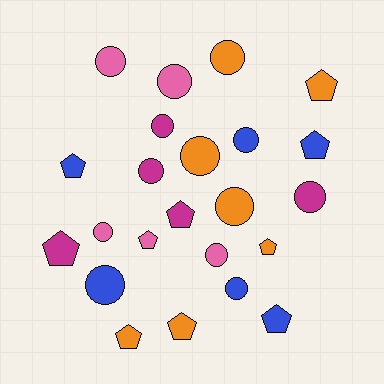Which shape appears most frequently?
Circle, with 13 objects.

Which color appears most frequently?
Orange, with 7 objects.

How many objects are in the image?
There are 23 objects.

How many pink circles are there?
There are 4 pink circles.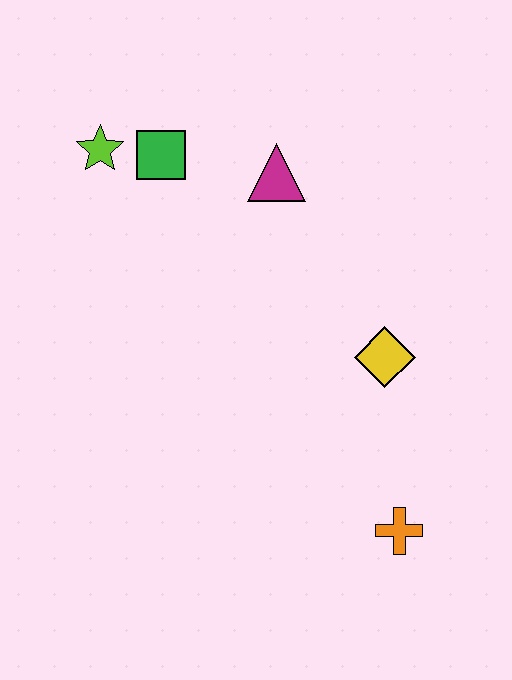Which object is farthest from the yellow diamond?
The lime star is farthest from the yellow diamond.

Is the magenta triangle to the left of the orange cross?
Yes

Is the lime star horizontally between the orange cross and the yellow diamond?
No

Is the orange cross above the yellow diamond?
No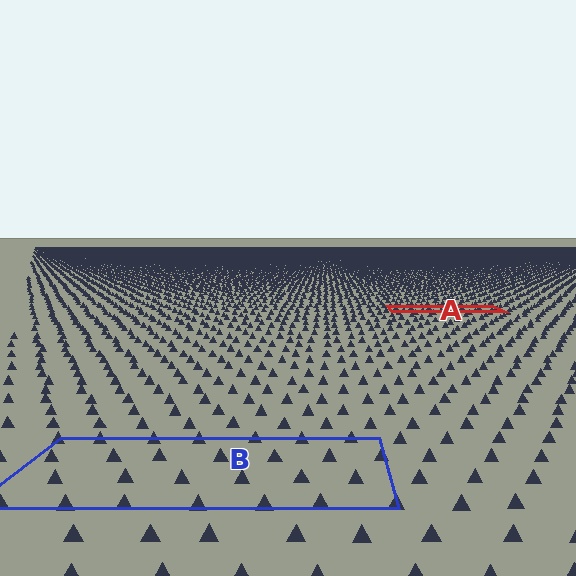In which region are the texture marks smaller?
The texture marks are smaller in region A, because it is farther away.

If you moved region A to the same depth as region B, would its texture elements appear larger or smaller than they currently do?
They would appear larger. At a closer depth, the same texture elements are projected at a bigger on-screen size.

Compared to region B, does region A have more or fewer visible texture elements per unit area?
Region A has more texture elements per unit area — they are packed more densely because it is farther away.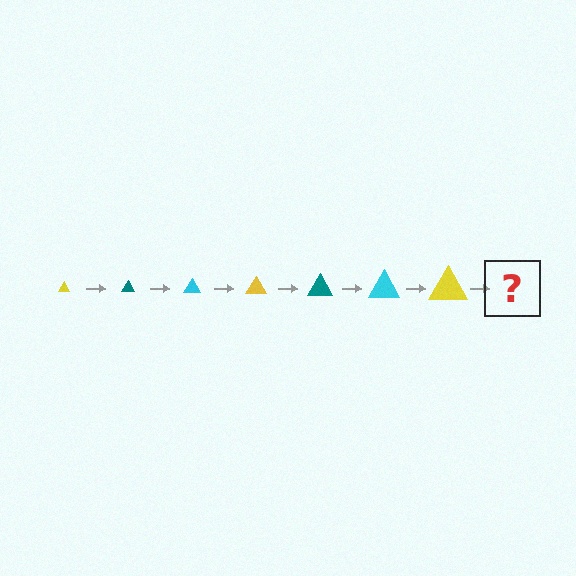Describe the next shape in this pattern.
It should be a teal triangle, larger than the previous one.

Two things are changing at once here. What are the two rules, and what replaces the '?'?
The two rules are that the triangle grows larger each step and the color cycles through yellow, teal, and cyan. The '?' should be a teal triangle, larger than the previous one.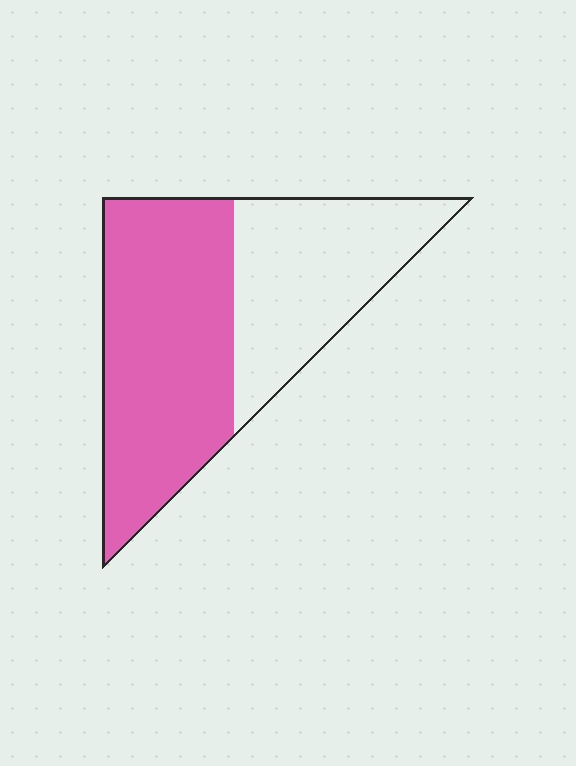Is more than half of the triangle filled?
Yes.